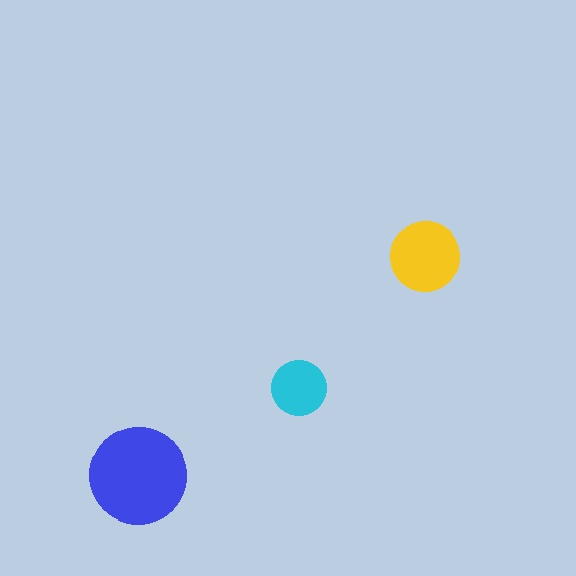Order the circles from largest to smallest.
the blue one, the yellow one, the cyan one.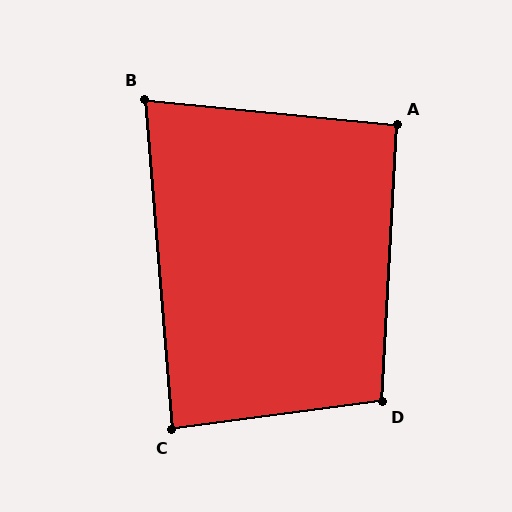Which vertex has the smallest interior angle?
B, at approximately 79 degrees.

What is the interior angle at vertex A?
Approximately 93 degrees (approximately right).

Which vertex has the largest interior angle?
D, at approximately 101 degrees.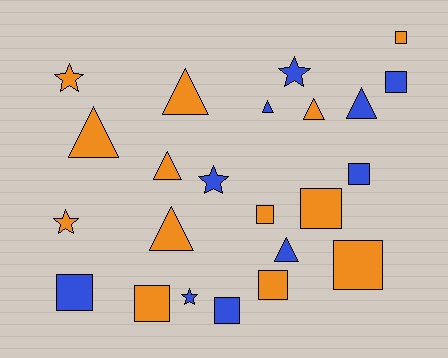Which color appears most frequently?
Orange, with 13 objects.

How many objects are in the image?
There are 23 objects.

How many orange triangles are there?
There are 5 orange triangles.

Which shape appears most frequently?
Square, with 10 objects.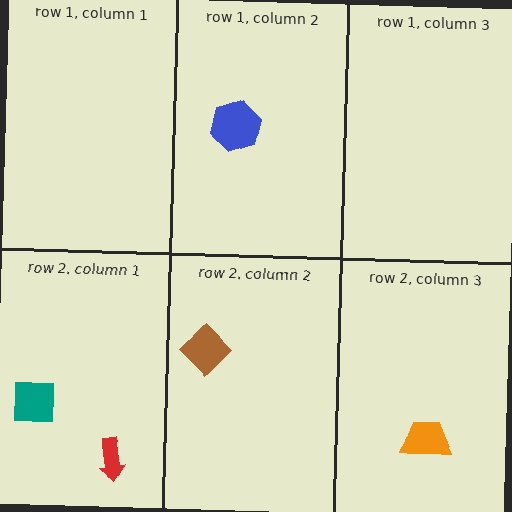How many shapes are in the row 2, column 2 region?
1.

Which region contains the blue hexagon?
The row 1, column 2 region.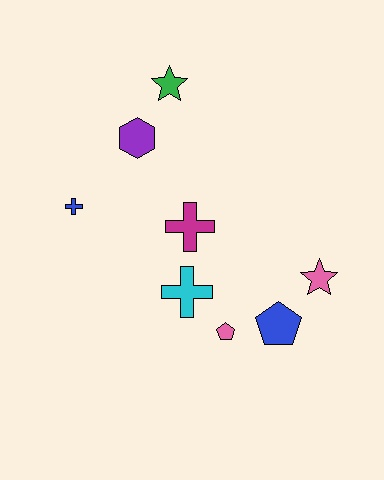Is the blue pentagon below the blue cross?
Yes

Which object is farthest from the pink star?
The blue cross is farthest from the pink star.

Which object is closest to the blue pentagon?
The pink pentagon is closest to the blue pentagon.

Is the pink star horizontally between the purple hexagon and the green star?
No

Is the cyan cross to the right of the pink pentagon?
No